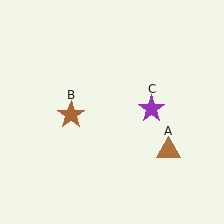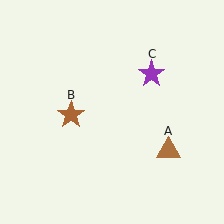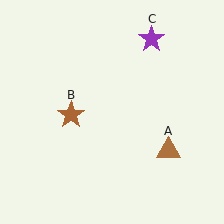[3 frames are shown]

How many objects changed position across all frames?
1 object changed position: purple star (object C).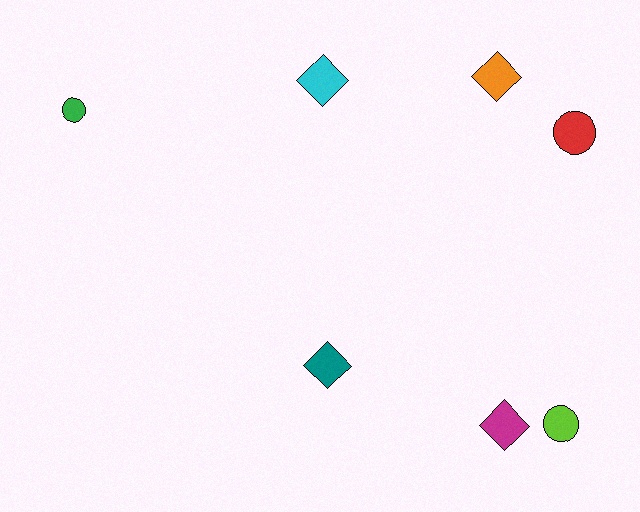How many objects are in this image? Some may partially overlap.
There are 7 objects.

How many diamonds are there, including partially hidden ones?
There are 4 diamonds.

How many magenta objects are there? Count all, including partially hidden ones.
There is 1 magenta object.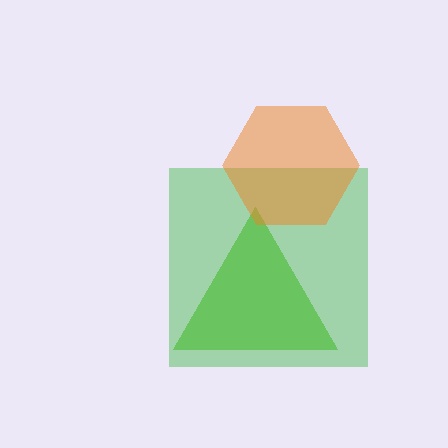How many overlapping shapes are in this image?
There are 3 overlapping shapes in the image.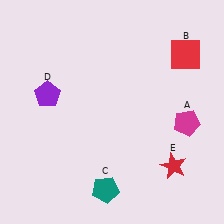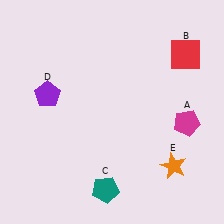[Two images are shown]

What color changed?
The star (E) changed from red in Image 1 to orange in Image 2.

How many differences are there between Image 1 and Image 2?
There is 1 difference between the two images.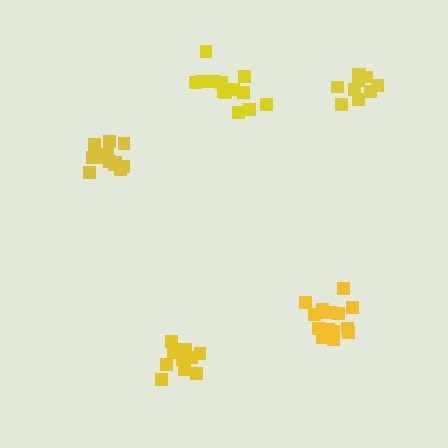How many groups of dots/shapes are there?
There are 5 groups.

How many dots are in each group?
Group 1: 12 dots, Group 2: 15 dots, Group 3: 12 dots, Group 4: 14 dots, Group 5: 10 dots (63 total).